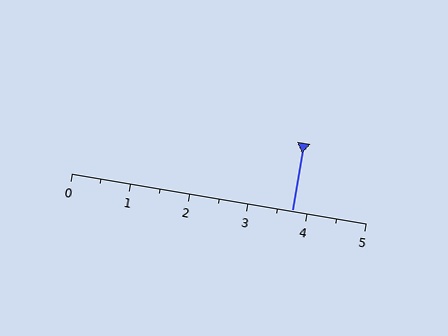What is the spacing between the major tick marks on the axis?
The major ticks are spaced 1 apart.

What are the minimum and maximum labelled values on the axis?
The axis runs from 0 to 5.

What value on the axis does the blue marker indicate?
The marker indicates approximately 3.8.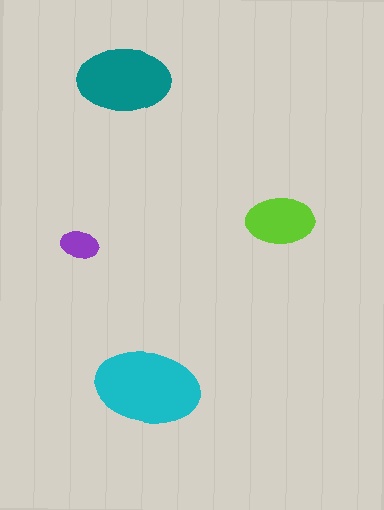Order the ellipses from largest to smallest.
the cyan one, the teal one, the lime one, the purple one.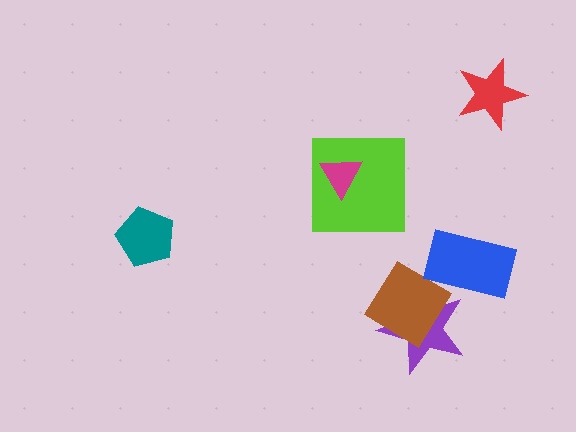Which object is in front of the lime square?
The magenta triangle is in front of the lime square.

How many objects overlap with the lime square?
1 object overlaps with the lime square.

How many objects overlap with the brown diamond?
2 objects overlap with the brown diamond.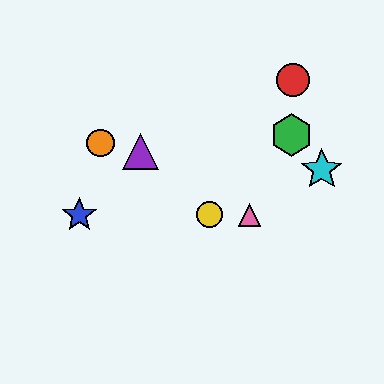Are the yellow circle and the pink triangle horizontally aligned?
Yes, both are at y≈215.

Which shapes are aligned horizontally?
The blue star, the yellow circle, the pink triangle are aligned horizontally.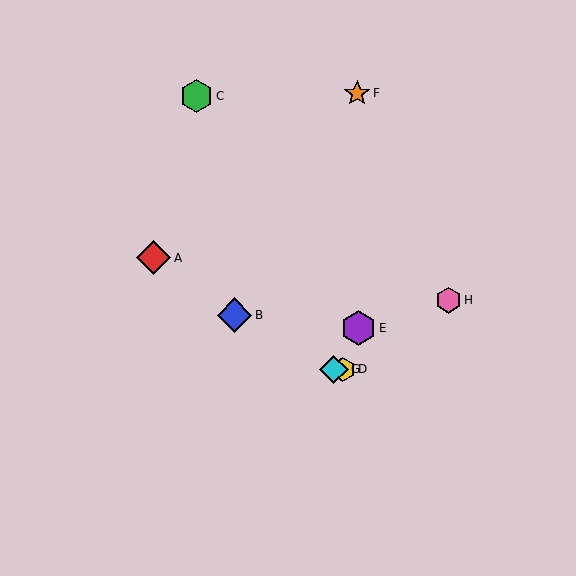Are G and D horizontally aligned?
Yes, both are at y≈369.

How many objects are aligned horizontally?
2 objects (D, G) are aligned horizontally.